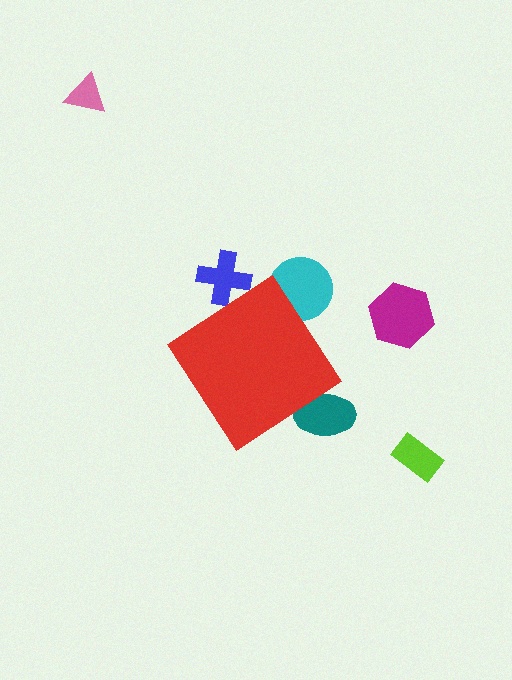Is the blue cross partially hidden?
Yes, the blue cross is partially hidden behind the red diamond.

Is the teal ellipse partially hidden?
Yes, the teal ellipse is partially hidden behind the red diamond.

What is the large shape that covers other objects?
A red diamond.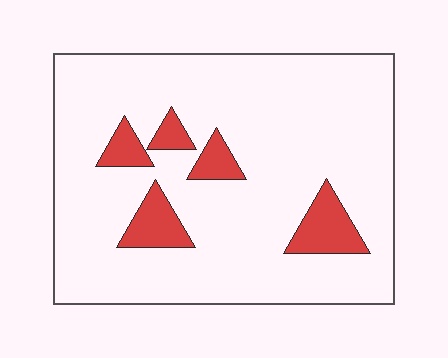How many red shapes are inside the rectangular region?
5.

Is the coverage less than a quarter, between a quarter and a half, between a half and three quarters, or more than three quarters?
Less than a quarter.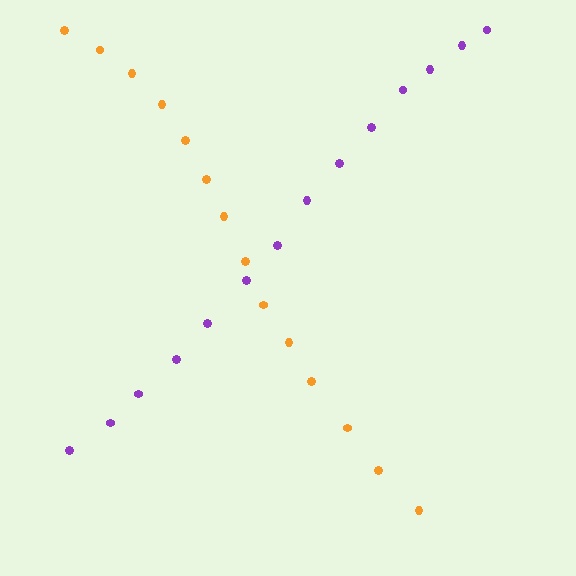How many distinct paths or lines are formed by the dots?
There are 2 distinct paths.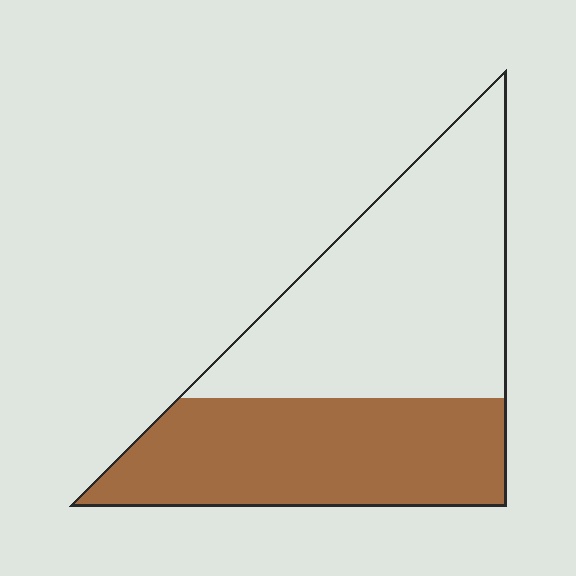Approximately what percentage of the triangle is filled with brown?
Approximately 45%.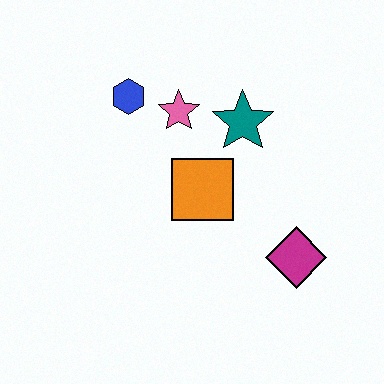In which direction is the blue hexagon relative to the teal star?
The blue hexagon is to the left of the teal star.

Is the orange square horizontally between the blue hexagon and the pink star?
No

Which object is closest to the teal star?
The pink star is closest to the teal star.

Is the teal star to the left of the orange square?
No